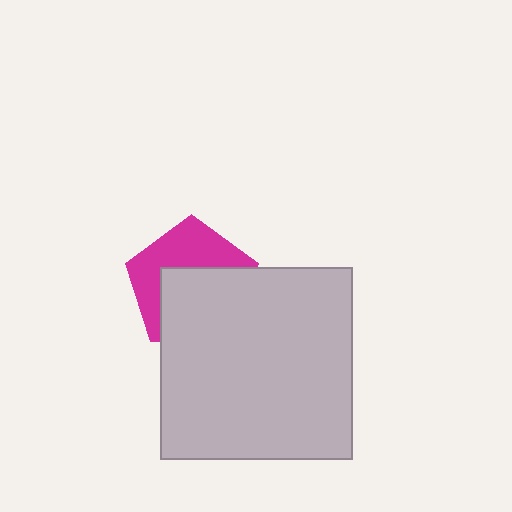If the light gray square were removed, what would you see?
You would see the complete magenta pentagon.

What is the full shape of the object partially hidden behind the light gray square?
The partially hidden object is a magenta pentagon.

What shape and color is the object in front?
The object in front is a light gray square.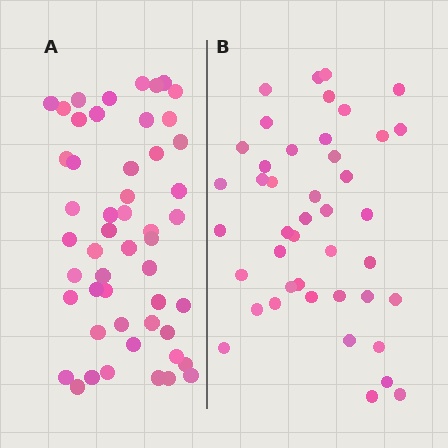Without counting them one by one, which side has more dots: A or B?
Region A (the left region) has more dots.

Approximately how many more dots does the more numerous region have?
Region A has roughly 8 or so more dots than region B.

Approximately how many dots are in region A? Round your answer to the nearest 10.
About 50 dots. (The exact count is 51, which rounds to 50.)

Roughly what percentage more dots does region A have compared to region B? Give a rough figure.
About 20% more.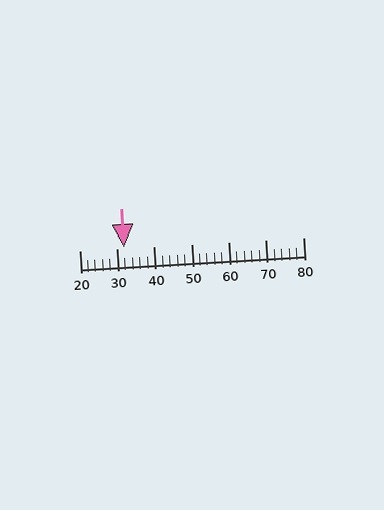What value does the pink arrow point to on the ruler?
The pink arrow points to approximately 32.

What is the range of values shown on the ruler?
The ruler shows values from 20 to 80.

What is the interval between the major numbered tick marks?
The major tick marks are spaced 10 units apart.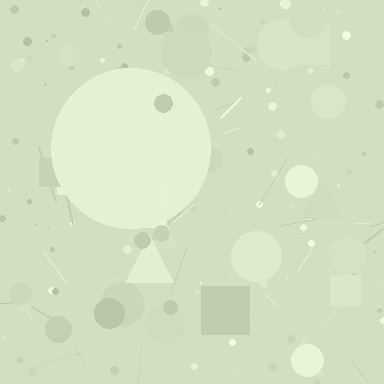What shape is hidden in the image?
A circle is hidden in the image.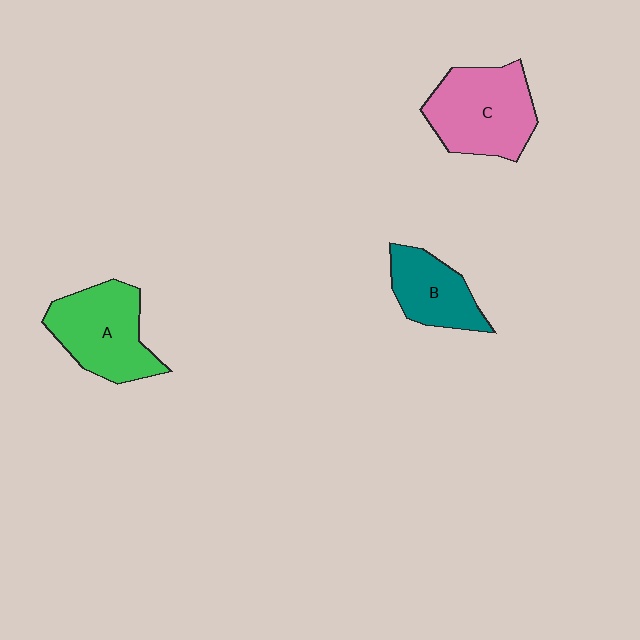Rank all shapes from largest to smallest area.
From largest to smallest: C (pink), A (green), B (teal).